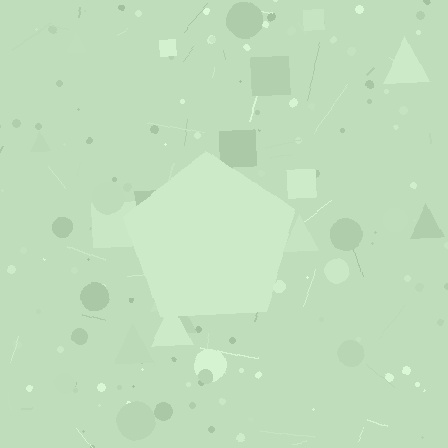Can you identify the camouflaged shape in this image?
The camouflaged shape is a pentagon.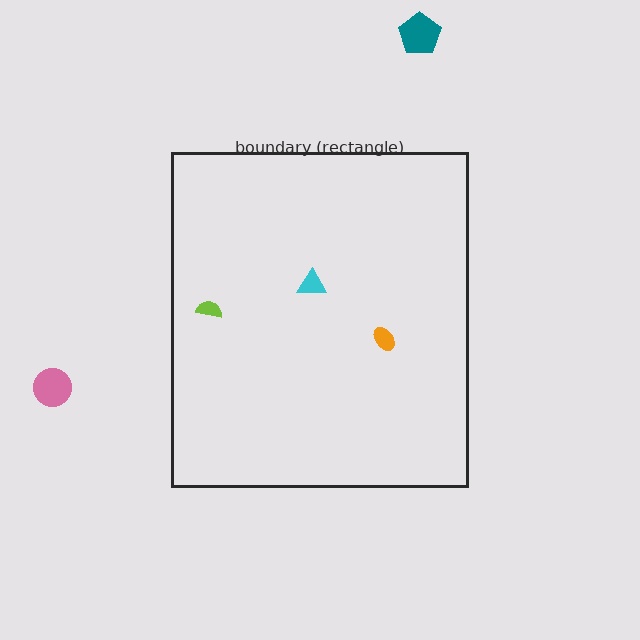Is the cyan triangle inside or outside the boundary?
Inside.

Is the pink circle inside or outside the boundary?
Outside.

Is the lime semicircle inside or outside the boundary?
Inside.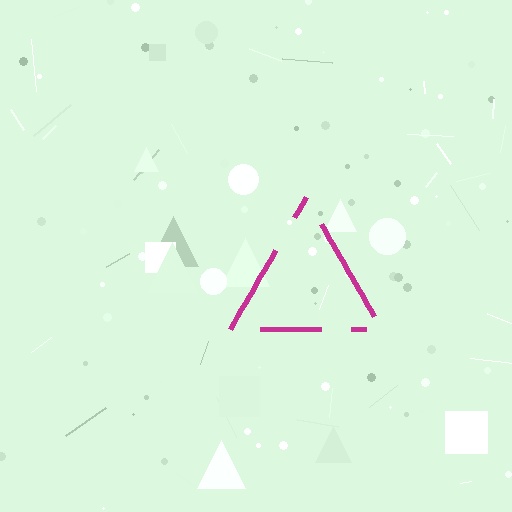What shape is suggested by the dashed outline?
The dashed outline suggests a triangle.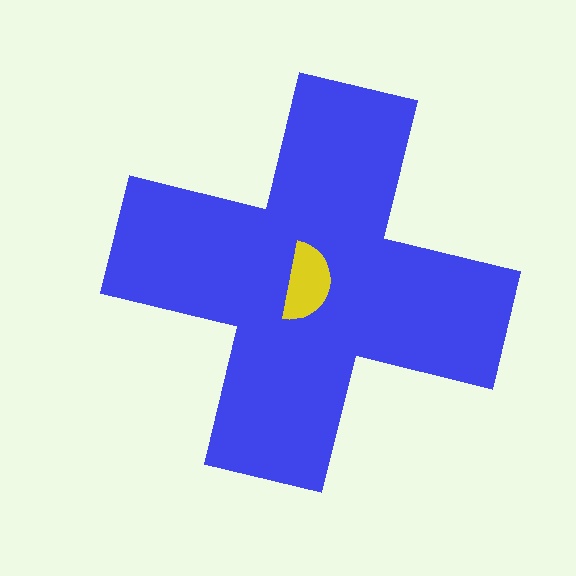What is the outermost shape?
The blue cross.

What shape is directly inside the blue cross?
The yellow semicircle.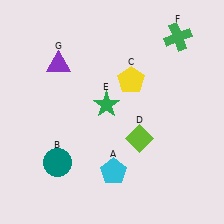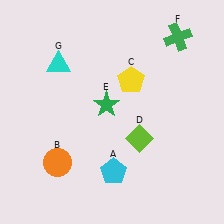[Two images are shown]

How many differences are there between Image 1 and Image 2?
There are 2 differences between the two images.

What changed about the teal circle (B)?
In Image 1, B is teal. In Image 2, it changed to orange.